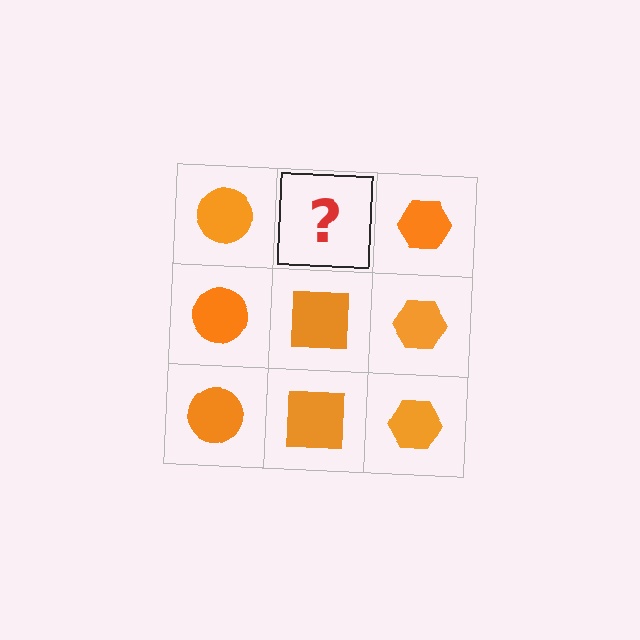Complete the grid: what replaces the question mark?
The question mark should be replaced with an orange square.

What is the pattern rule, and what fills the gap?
The rule is that each column has a consistent shape. The gap should be filled with an orange square.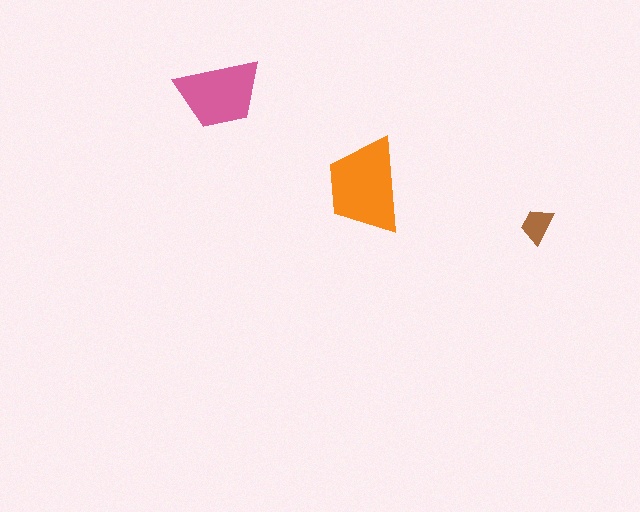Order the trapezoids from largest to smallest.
the orange one, the pink one, the brown one.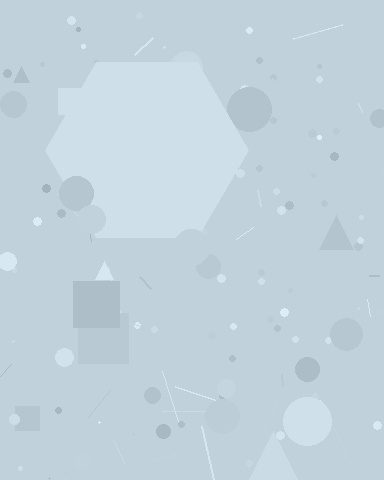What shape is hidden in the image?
A hexagon is hidden in the image.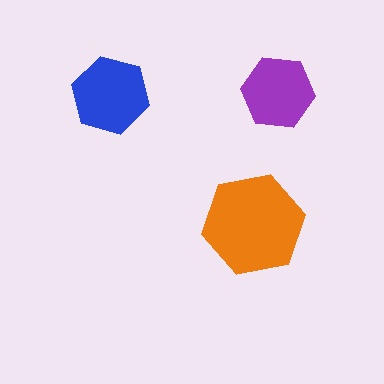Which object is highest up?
The purple hexagon is topmost.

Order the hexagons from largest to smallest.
the orange one, the blue one, the purple one.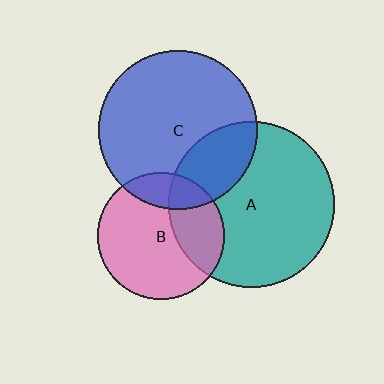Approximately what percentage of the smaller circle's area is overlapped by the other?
Approximately 20%.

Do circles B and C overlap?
Yes.